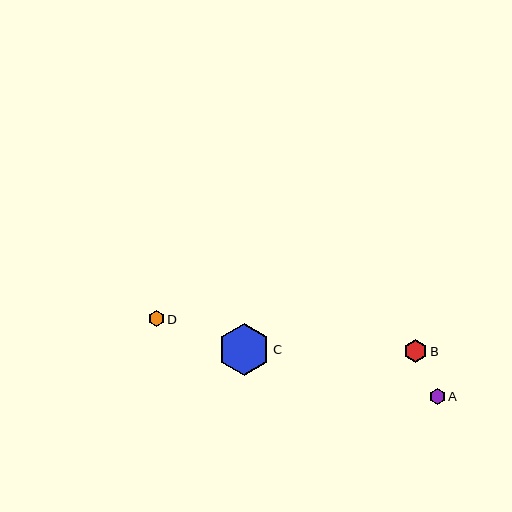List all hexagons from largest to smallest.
From largest to smallest: C, B, A, D.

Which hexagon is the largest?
Hexagon C is the largest with a size of approximately 52 pixels.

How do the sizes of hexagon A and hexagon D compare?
Hexagon A and hexagon D are approximately the same size.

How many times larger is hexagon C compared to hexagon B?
Hexagon C is approximately 2.3 times the size of hexagon B.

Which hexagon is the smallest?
Hexagon D is the smallest with a size of approximately 16 pixels.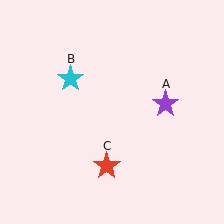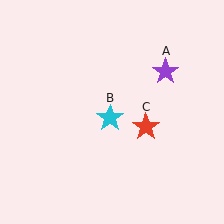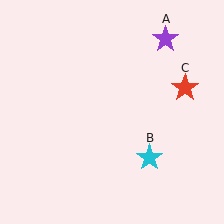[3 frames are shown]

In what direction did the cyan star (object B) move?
The cyan star (object B) moved down and to the right.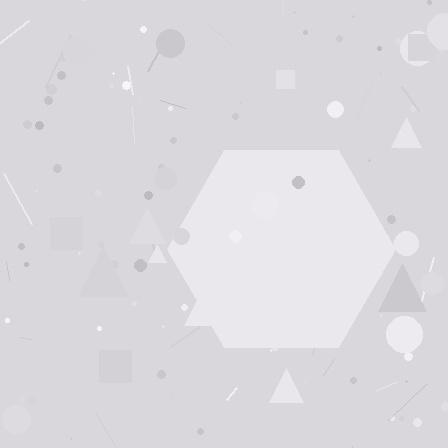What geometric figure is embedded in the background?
A hexagon is embedded in the background.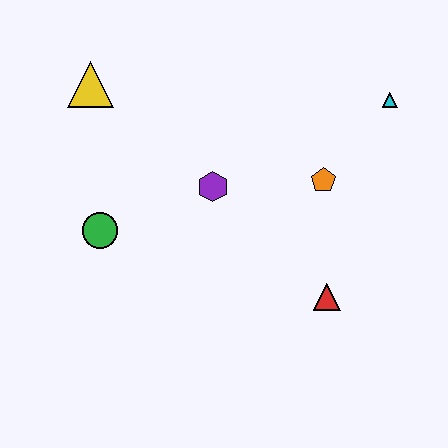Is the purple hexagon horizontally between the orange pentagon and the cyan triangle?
No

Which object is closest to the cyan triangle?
The orange pentagon is closest to the cyan triangle.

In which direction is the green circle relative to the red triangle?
The green circle is to the left of the red triangle.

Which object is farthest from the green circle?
The cyan triangle is farthest from the green circle.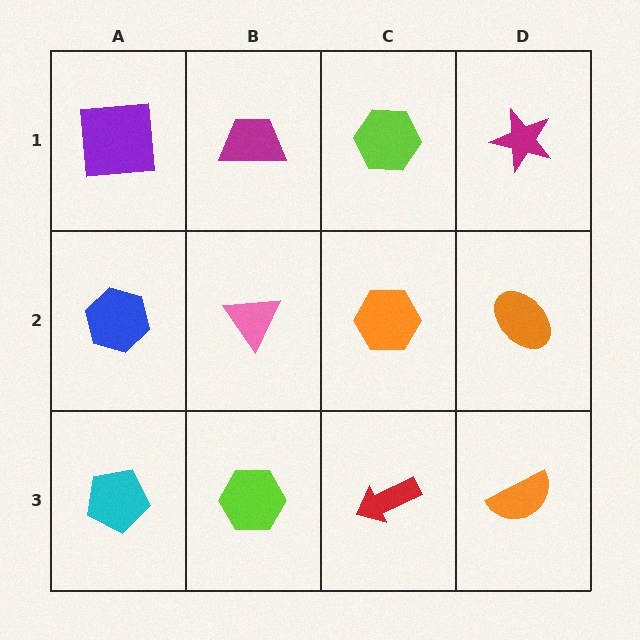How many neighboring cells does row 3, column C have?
3.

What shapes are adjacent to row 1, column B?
A pink triangle (row 2, column B), a purple square (row 1, column A), a lime hexagon (row 1, column C).